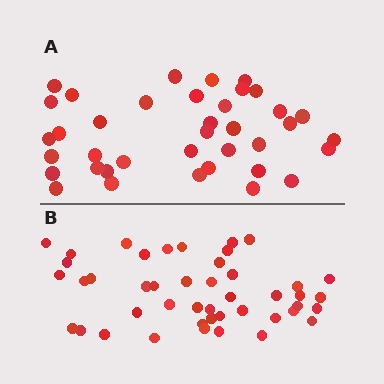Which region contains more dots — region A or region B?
Region B (the bottom region) has more dots.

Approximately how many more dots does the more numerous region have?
Region B has roughly 8 or so more dots than region A.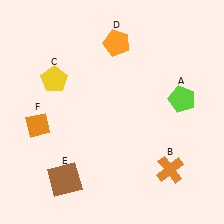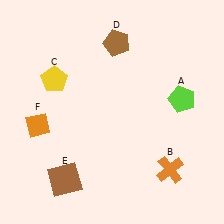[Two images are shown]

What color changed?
The pentagon (D) changed from orange in Image 1 to brown in Image 2.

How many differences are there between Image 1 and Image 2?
There is 1 difference between the two images.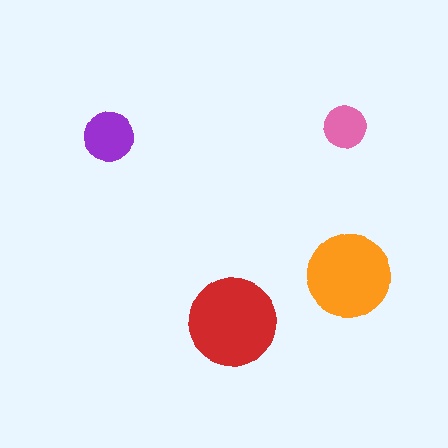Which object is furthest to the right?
The orange circle is rightmost.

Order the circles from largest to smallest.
the red one, the orange one, the purple one, the pink one.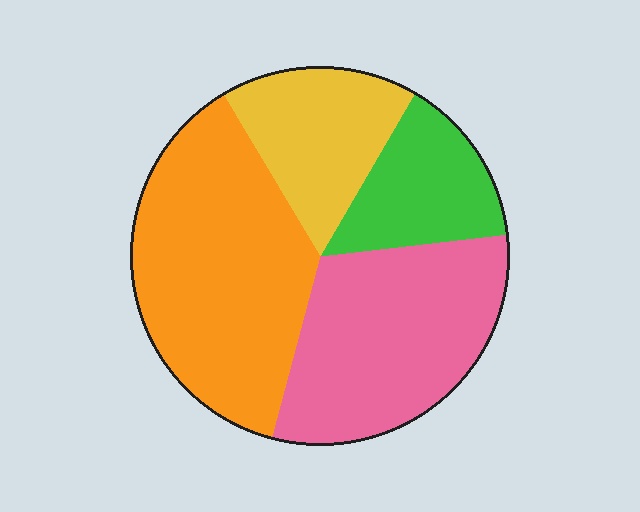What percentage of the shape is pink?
Pink takes up about one third (1/3) of the shape.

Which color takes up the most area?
Orange, at roughly 35%.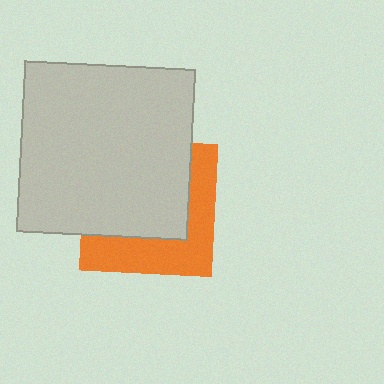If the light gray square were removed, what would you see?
You would see the complete orange square.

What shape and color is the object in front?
The object in front is a light gray square.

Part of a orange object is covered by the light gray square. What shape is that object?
It is a square.